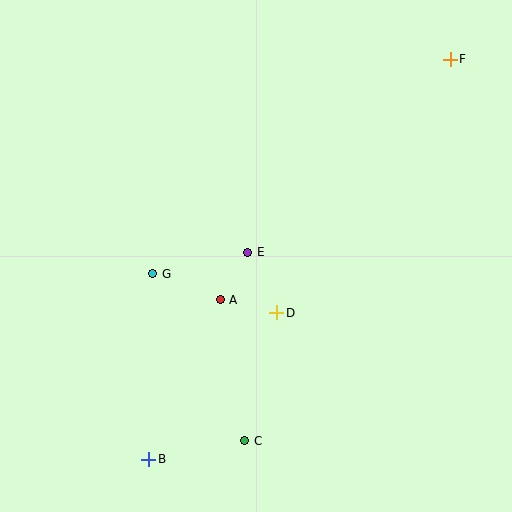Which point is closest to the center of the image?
Point E at (248, 252) is closest to the center.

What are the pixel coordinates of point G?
Point G is at (153, 274).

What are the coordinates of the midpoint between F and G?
The midpoint between F and G is at (301, 167).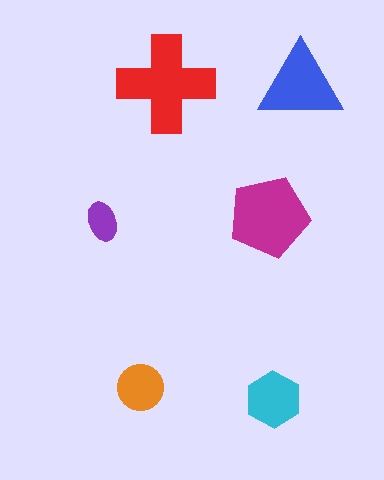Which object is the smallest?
The purple ellipse.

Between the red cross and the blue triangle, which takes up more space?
The red cross.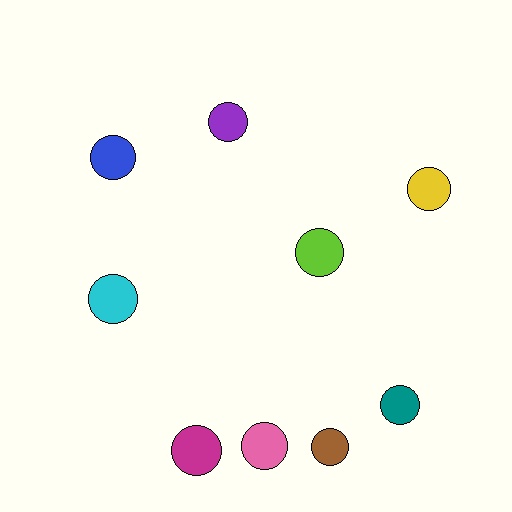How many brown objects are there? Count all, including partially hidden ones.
There is 1 brown object.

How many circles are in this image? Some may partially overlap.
There are 9 circles.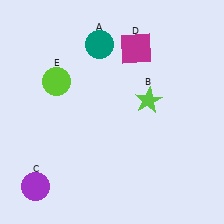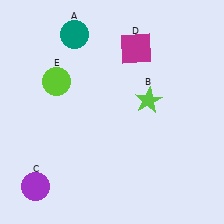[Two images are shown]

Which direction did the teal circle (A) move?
The teal circle (A) moved left.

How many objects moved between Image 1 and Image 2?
1 object moved between the two images.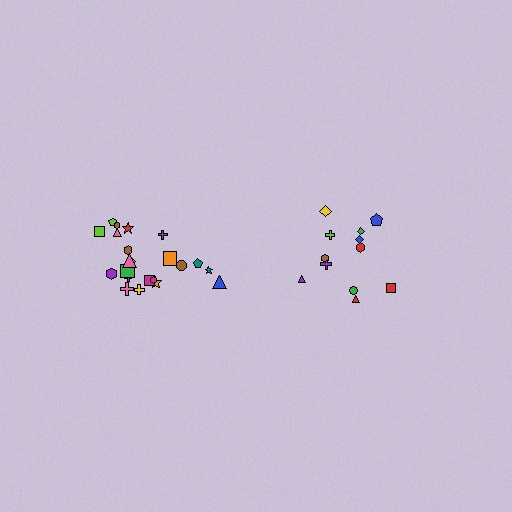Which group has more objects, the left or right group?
The left group.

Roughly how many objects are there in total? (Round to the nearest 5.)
Roughly 35 objects in total.